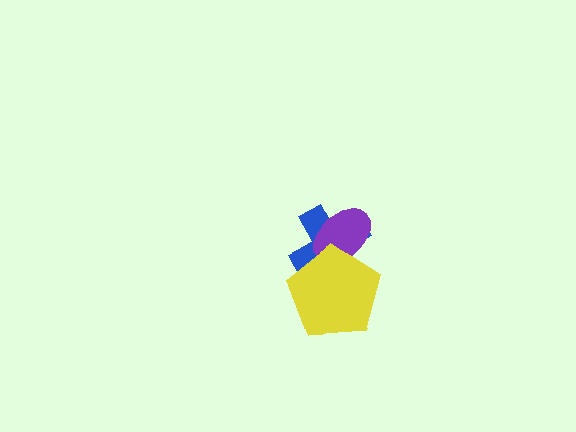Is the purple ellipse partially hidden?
Yes, it is partially covered by another shape.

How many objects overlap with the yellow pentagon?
2 objects overlap with the yellow pentagon.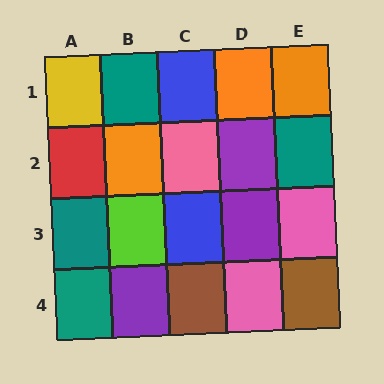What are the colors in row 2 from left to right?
Red, orange, pink, purple, teal.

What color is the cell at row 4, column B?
Purple.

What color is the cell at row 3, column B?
Lime.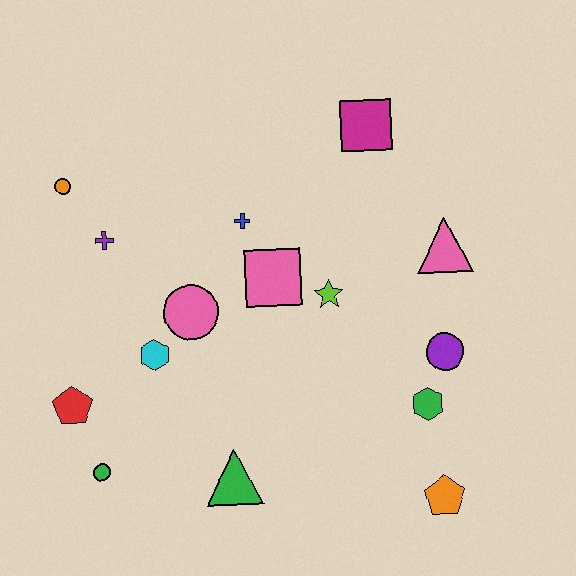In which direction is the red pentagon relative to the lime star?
The red pentagon is to the left of the lime star.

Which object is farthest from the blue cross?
The orange pentagon is farthest from the blue cross.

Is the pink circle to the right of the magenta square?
No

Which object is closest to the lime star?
The pink square is closest to the lime star.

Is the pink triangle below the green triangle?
No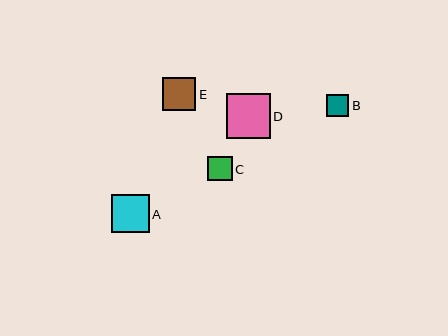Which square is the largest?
Square D is the largest with a size of approximately 44 pixels.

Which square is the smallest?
Square B is the smallest with a size of approximately 22 pixels.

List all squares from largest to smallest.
From largest to smallest: D, A, E, C, B.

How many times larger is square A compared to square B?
Square A is approximately 1.7 times the size of square B.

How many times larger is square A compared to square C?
Square A is approximately 1.5 times the size of square C.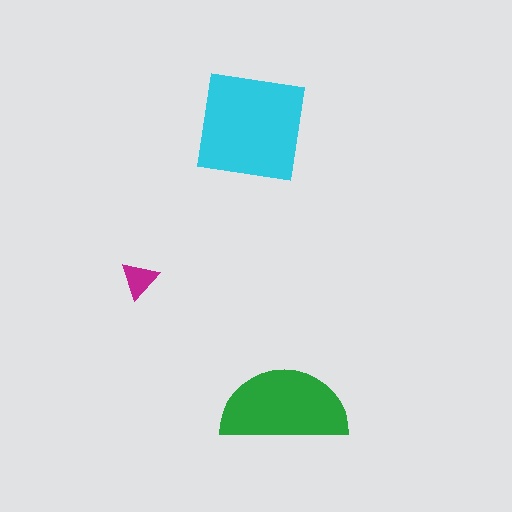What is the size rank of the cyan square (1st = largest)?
1st.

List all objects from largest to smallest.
The cyan square, the green semicircle, the magenta triangle.